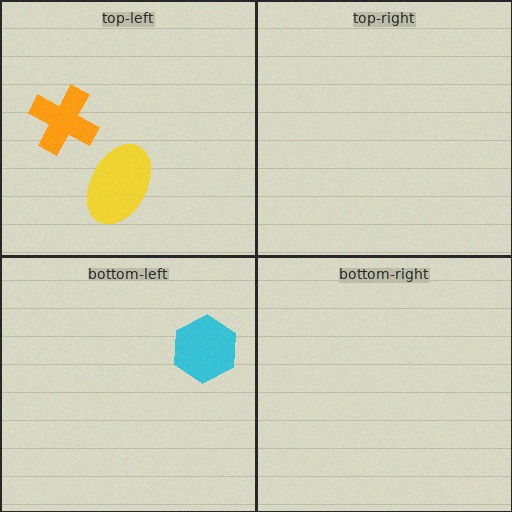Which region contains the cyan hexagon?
The bottom-left region.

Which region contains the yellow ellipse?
The top-left region.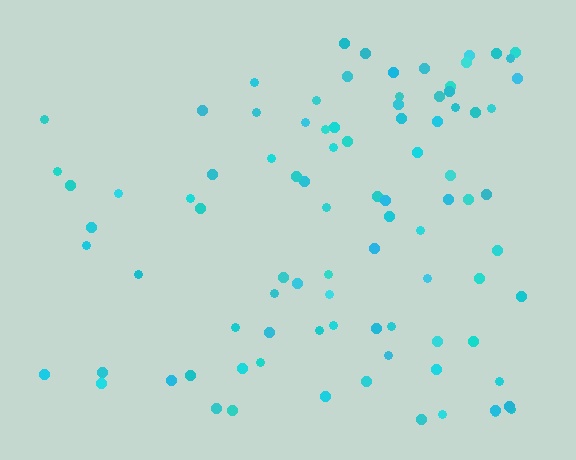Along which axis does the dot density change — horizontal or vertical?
Horizontal.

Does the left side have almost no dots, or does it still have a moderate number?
Still a moderate number, just noticeably fewer than the right.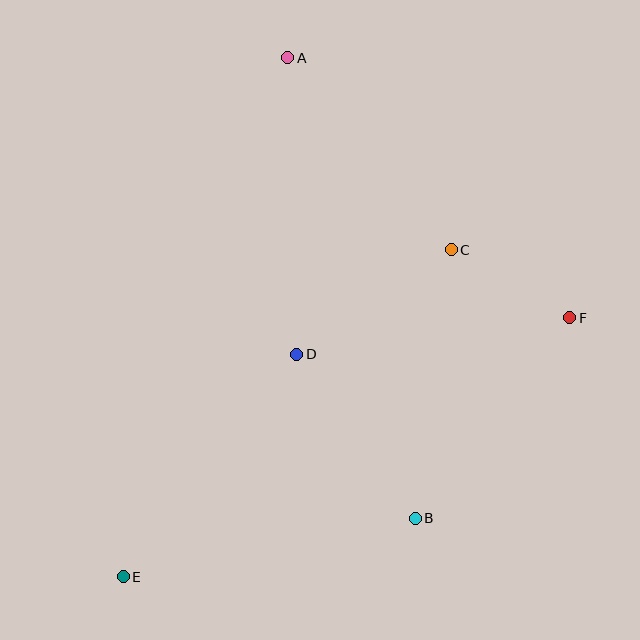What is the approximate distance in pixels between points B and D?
The distance between B and D is approximately 202 pixels.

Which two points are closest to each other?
Points C and F are closest to each other.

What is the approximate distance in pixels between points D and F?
The distance between D and F is approximately 276 pixels.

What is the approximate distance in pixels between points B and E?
The distance between B and E is approximately 297 pixels.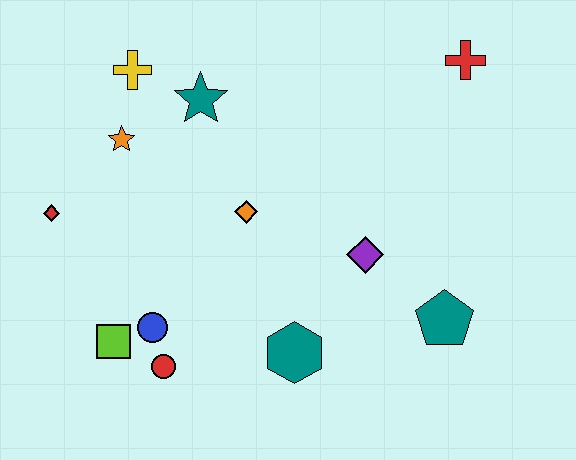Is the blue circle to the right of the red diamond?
Yes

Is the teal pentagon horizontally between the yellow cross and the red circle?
No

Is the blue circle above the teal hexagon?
Yes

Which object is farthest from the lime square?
The red cross is farthest from the lime square.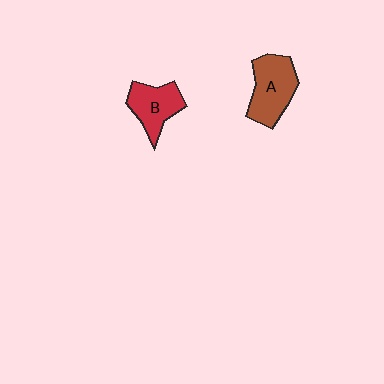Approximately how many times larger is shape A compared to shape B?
Approximately 1.2 times.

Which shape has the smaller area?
Shape B (red).